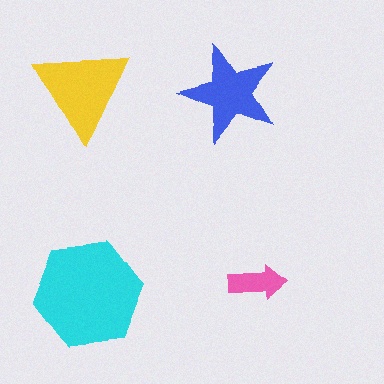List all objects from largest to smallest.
The cyan hexagon, the yellow triangle, the blue star, the pink arrow.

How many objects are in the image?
There are 4 objects in the image.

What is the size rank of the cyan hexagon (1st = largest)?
1st.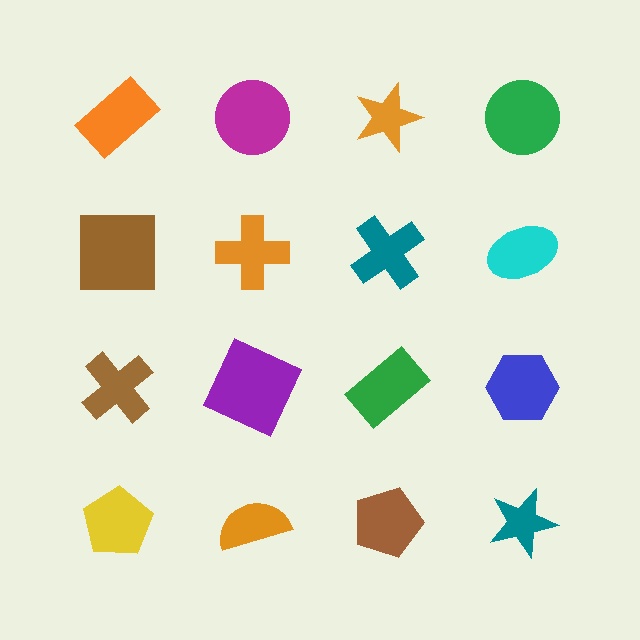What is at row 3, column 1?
A brown cross.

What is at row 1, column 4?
A green circle.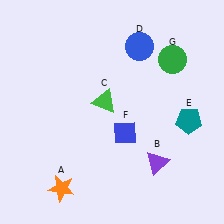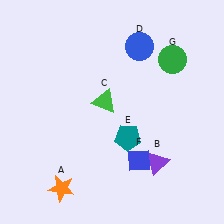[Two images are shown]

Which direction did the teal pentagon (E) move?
The teal pentagon (E) moved left.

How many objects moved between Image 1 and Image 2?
2 objects moved between the two images.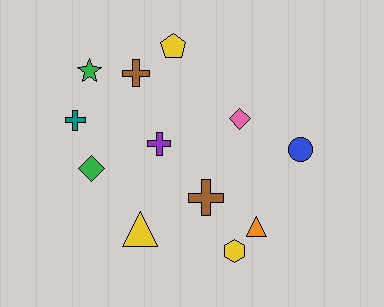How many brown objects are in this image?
There are 2 brown objects.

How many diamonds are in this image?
There are 2 diamonds.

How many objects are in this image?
There are 12 objects.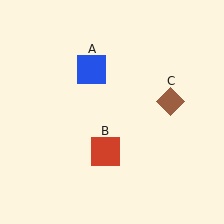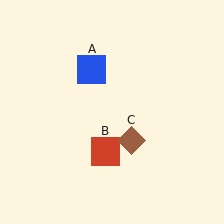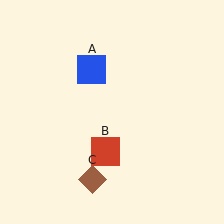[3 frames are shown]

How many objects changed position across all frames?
1 object changed position: brown diamond (object C).